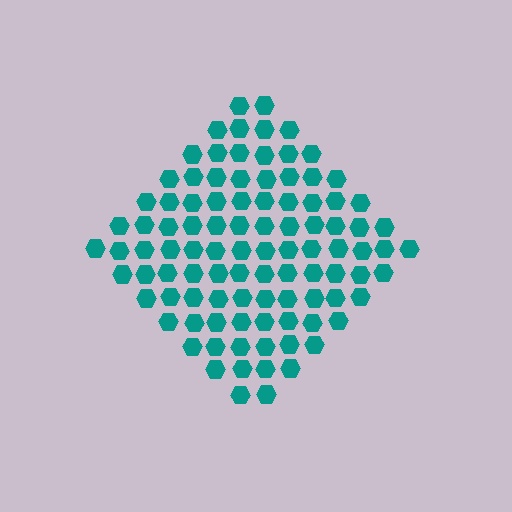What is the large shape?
The large shape is a diamond.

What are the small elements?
The small elements are hexagons.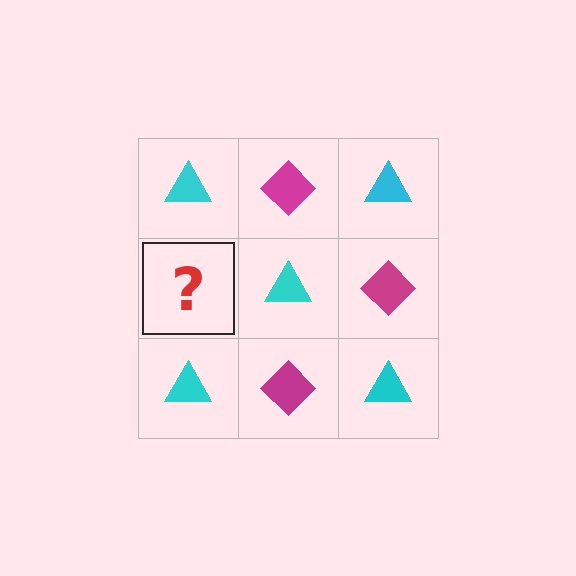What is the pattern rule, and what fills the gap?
The rule is that it alternates cyan triangle and magenta diamond in a checkerboard pattern. The gap should be filled with a magenta diamond.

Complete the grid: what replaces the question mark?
The question mark should be replaced with a magenta diamond.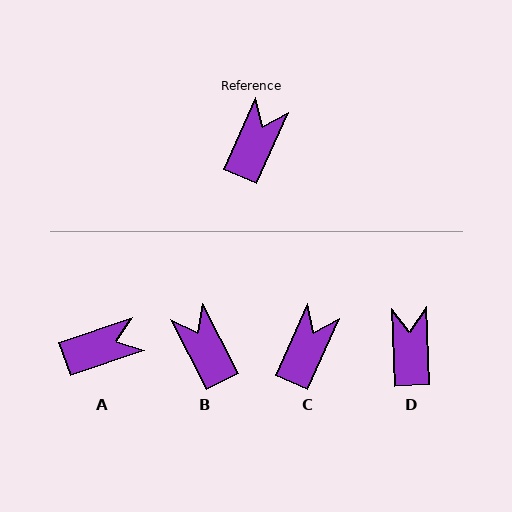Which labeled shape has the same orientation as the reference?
C.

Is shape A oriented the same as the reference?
No, it is off by about 47 degrees.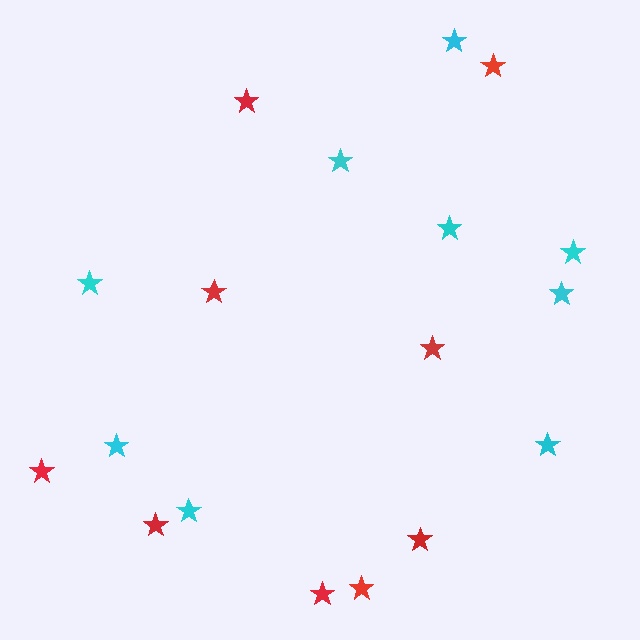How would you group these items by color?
There are 2 groups: one group of cyan stars (9) and one group of red stars (9).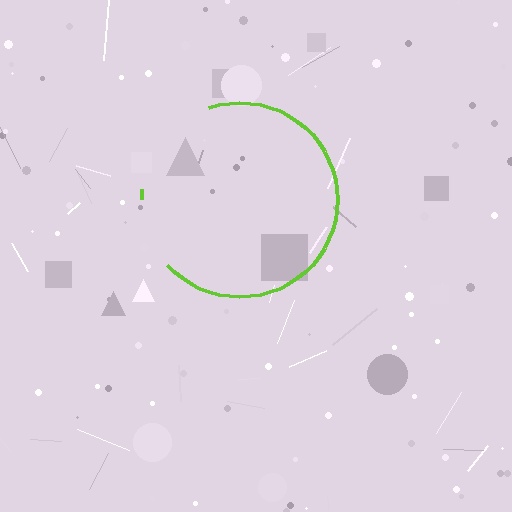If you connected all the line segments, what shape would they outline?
They would outline a circle.